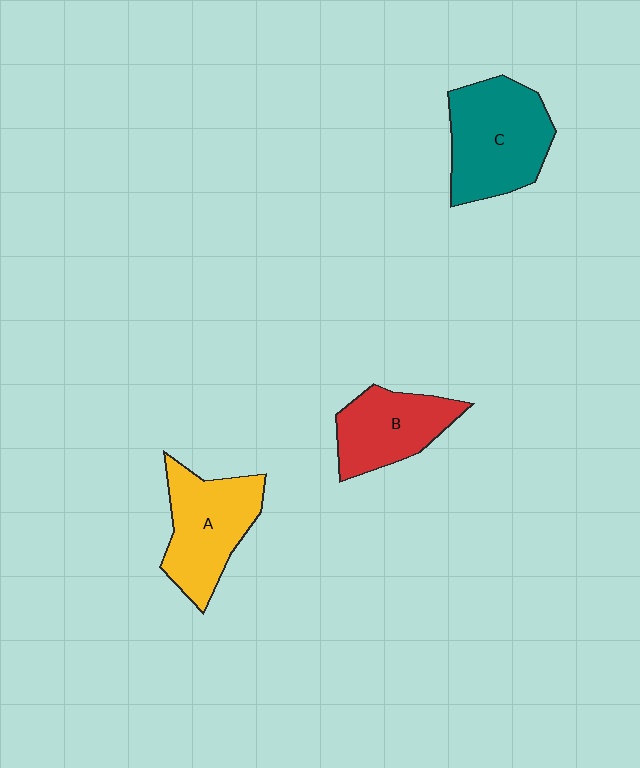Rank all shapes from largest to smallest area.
From largest to smallest: C (teal), A (yellow), B (red).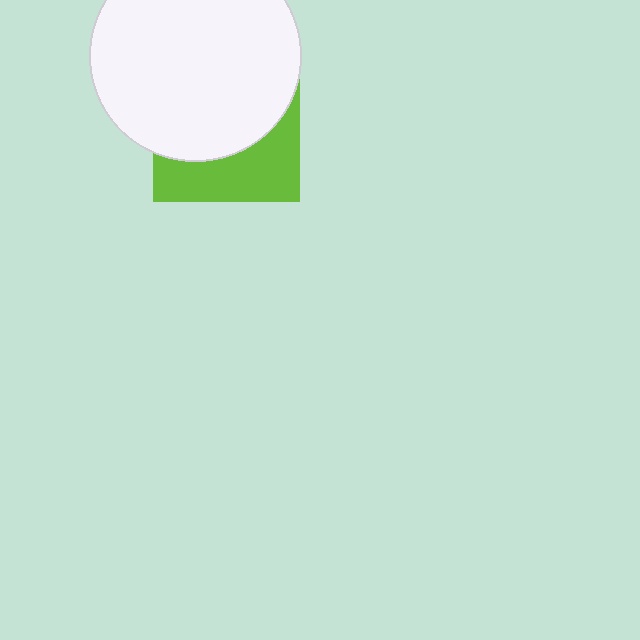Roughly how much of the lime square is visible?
A small part of it is visible (roughly 38%).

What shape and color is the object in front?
The object in front is a white circle.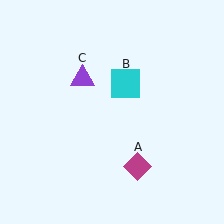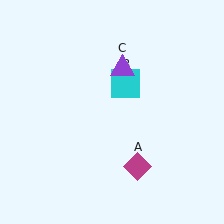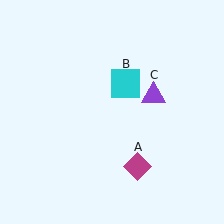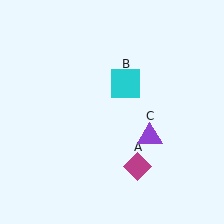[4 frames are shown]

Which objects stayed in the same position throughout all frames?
Magenta diamond (object A) and cyan square (object B) remained stationary.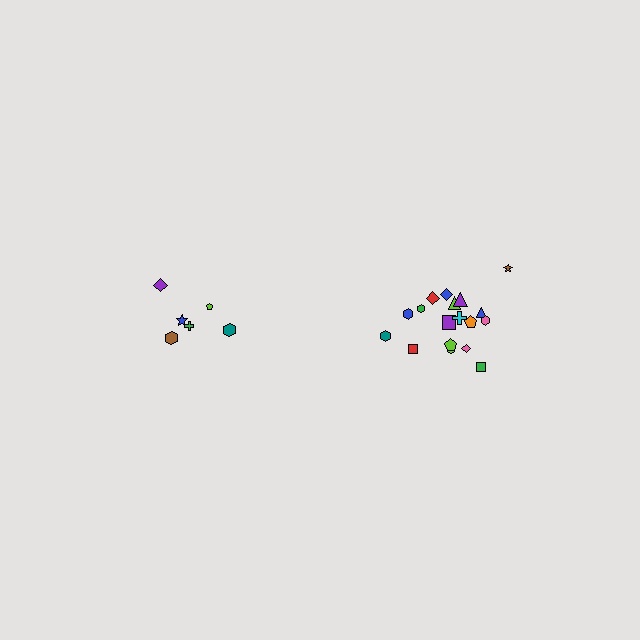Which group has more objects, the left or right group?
The right group.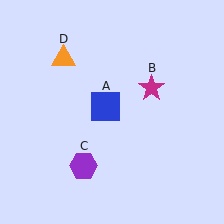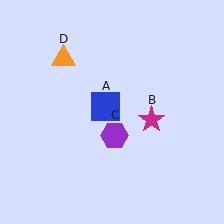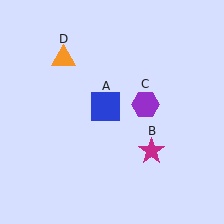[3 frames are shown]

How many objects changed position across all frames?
2 objects changed position: magenta star (object B), purple hexagon (object C).